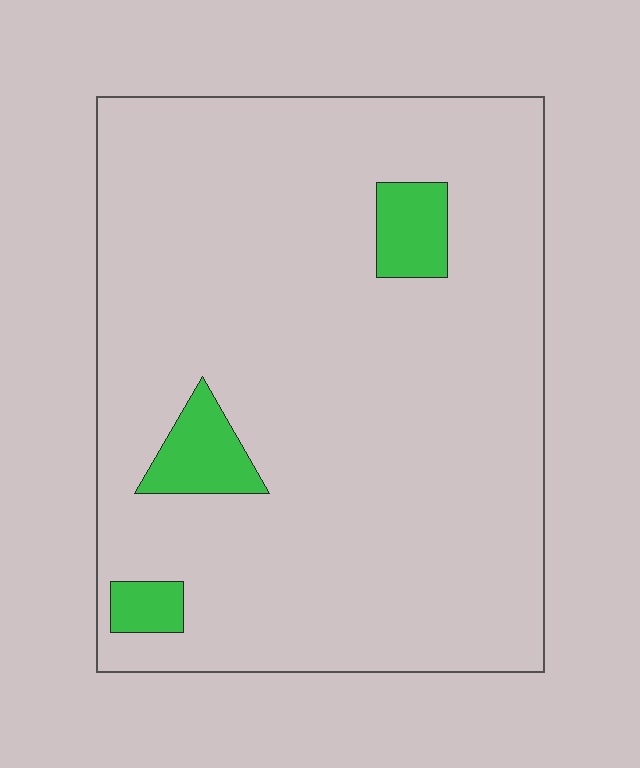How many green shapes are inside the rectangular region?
3.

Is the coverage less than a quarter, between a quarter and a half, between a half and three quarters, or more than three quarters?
Less than a quarter.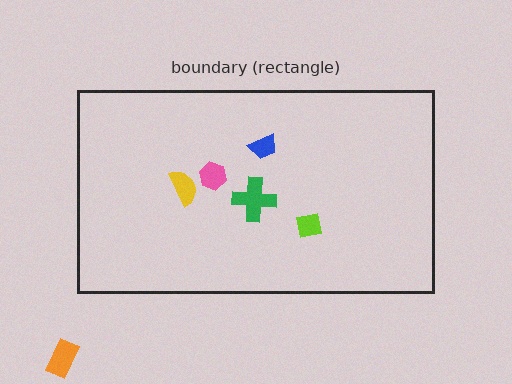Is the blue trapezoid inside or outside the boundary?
Inside.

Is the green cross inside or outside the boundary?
Inside.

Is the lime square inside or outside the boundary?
Inside.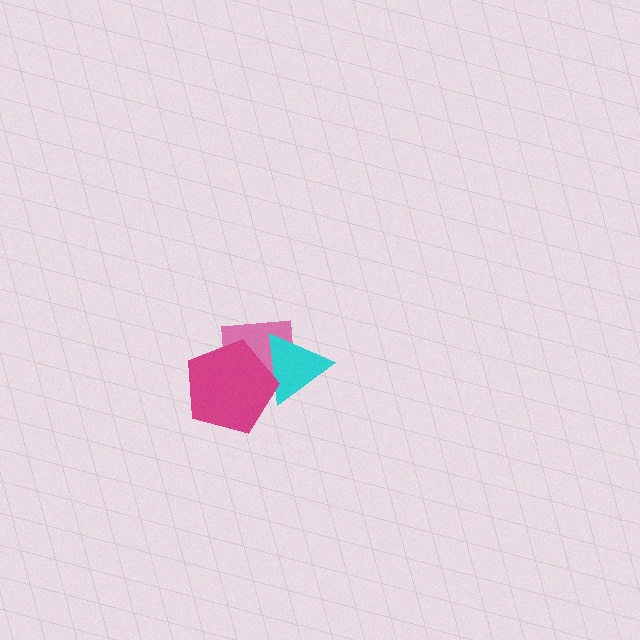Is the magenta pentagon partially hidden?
No, no other shape covers it.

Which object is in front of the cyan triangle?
The magenta pentagon is in front of the cyan triangle.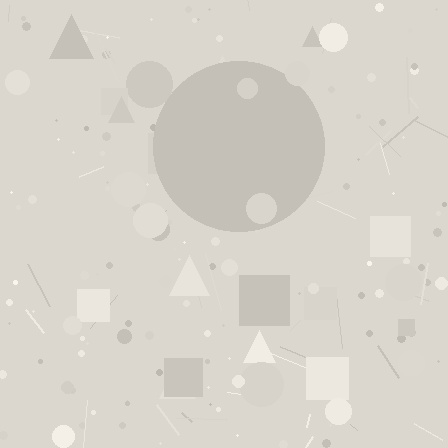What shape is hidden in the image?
A circle is hidden in the image.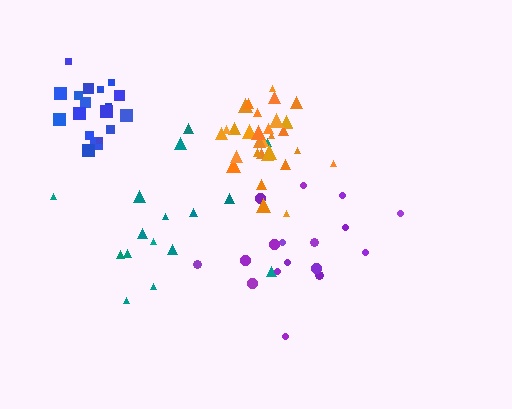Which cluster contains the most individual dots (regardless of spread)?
Orange (31).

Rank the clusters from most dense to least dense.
orange, blue, purple, teal.